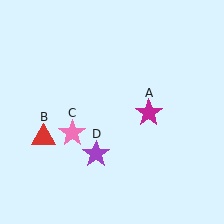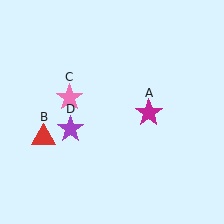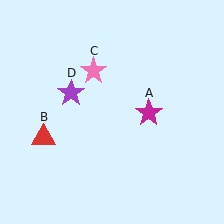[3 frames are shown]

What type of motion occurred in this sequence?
The pink star (object C), purple star (object D) rotated clockwise around the center of the scene.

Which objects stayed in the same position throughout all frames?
Magenta star (object A) and red triangle (object B) remained stationary.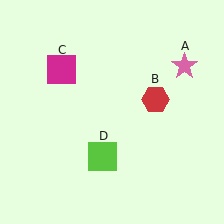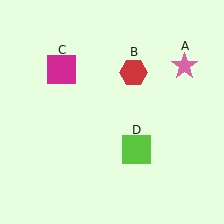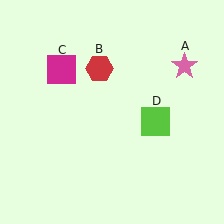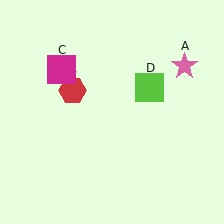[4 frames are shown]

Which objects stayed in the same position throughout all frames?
Pink star (object A) and magenta square (object C) remained stationary.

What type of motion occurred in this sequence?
The red hexagon (object B), lime square (object D) rotated counterclockwise around the center of the scene.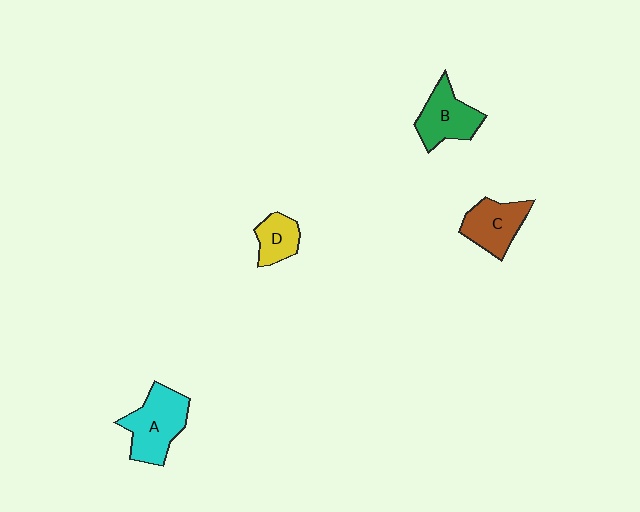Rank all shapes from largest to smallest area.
From largest to smallest: A (cyan), B (green), C (brown), D (yellow).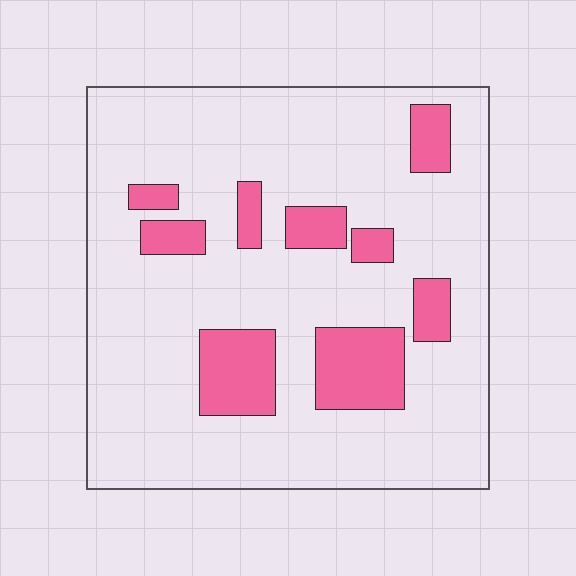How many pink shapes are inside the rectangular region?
9.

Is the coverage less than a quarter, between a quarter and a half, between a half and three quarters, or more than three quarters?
Less than a quarter.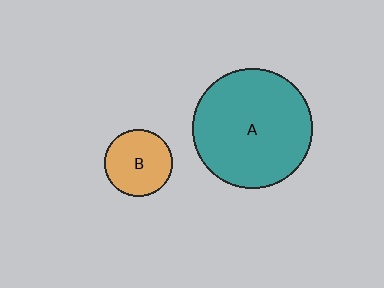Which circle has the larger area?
Circle A (teal).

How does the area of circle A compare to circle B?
Approximately 3.2 times.